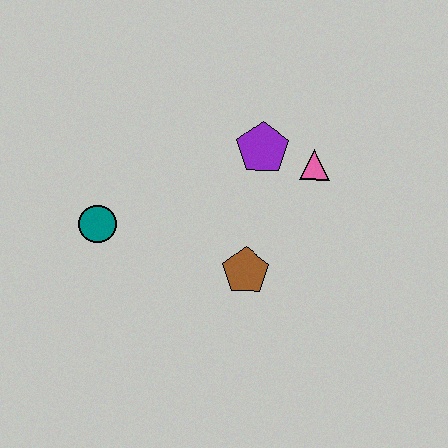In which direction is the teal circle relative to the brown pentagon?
The teal circle is to the left of the brown pentagon.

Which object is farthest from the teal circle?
The pink triangle is farthest from the teal circle.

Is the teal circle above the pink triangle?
No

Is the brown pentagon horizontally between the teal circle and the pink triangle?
Yes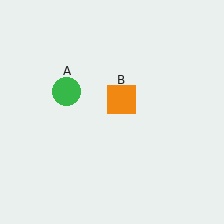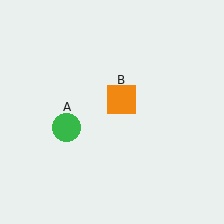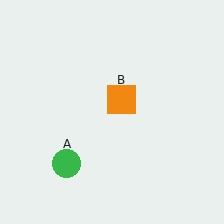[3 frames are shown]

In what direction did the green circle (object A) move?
The green circle (object A) moved down.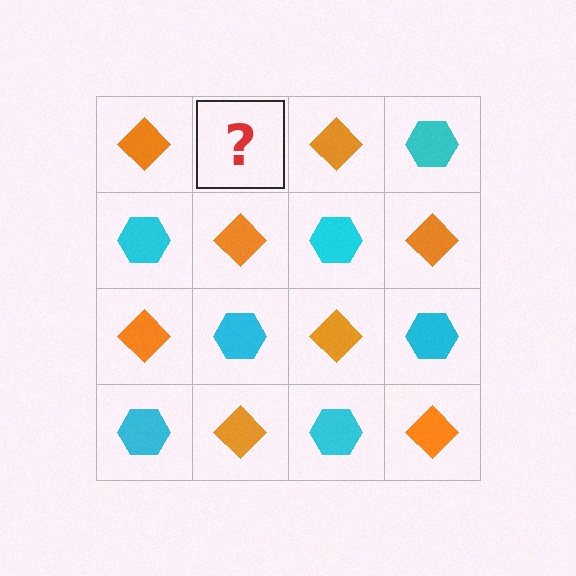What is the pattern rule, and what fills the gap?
The rule is that it alternates orange diamond and cyan hexagon in a checkerboard pattern. The gap should be filled with a cyan hexagon.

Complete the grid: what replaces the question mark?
The question mark should be replaced with a cyan hexagon.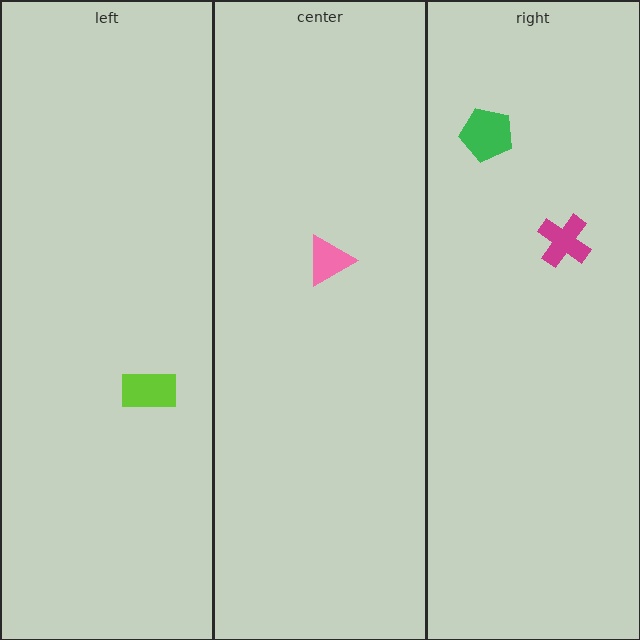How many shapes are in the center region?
1.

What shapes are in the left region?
The lime rectangle.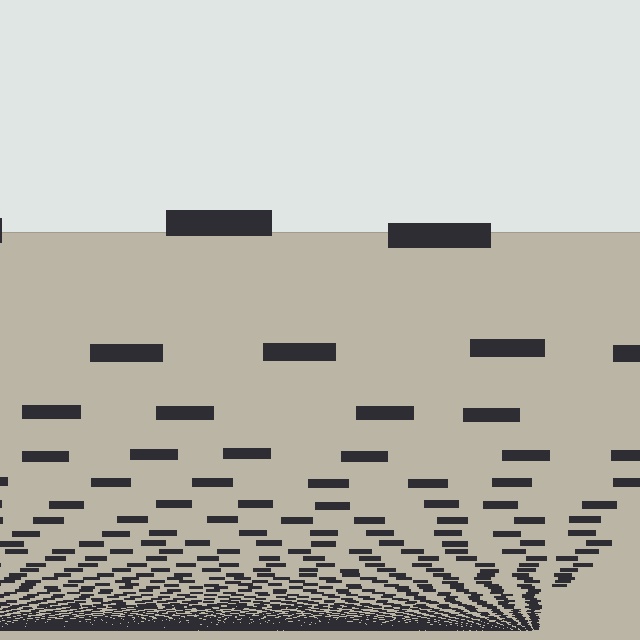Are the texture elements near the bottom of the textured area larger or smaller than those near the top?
Smaller. The gradient is inverted — elements near the bottom are smaller and denser.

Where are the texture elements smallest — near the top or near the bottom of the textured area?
Near the bottom.